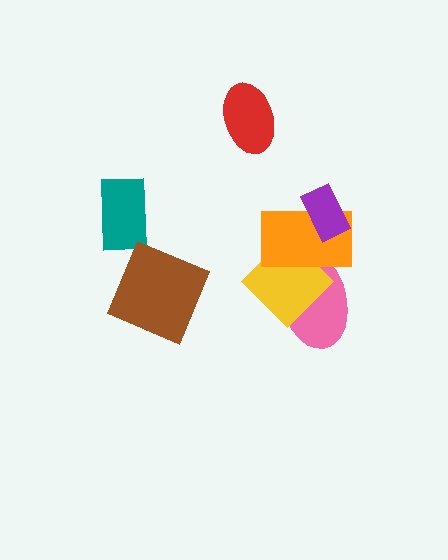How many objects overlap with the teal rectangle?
0 objects overlap with the teal rectangle.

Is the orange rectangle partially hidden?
Yes, it is partially covered by another shape.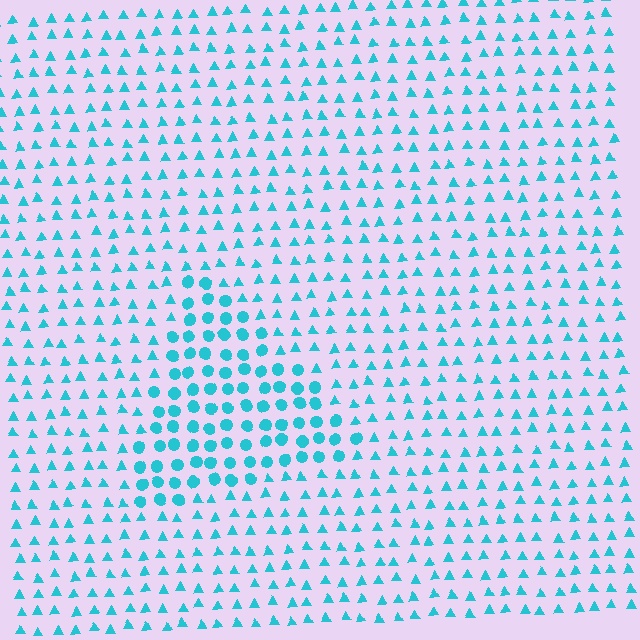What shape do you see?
I see a triangle.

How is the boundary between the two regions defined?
The boundary is defined by a change in element shape: circles inside vs. triangles outside. All elements share the same color and spacing.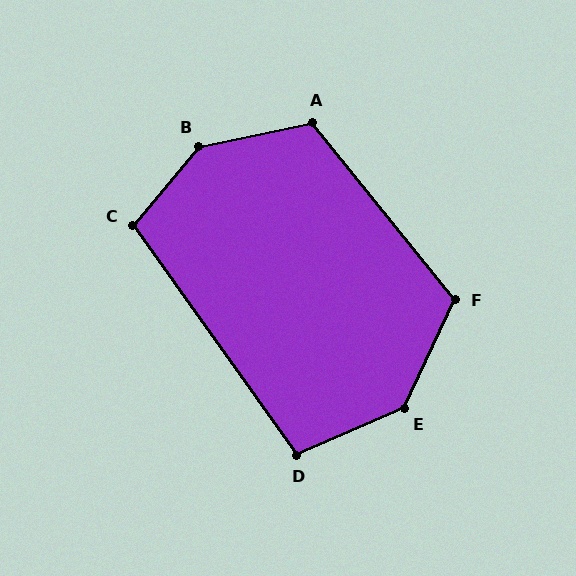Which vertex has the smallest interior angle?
D, at approximately 102 degrees.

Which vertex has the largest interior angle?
B, at approximately 142 degrees.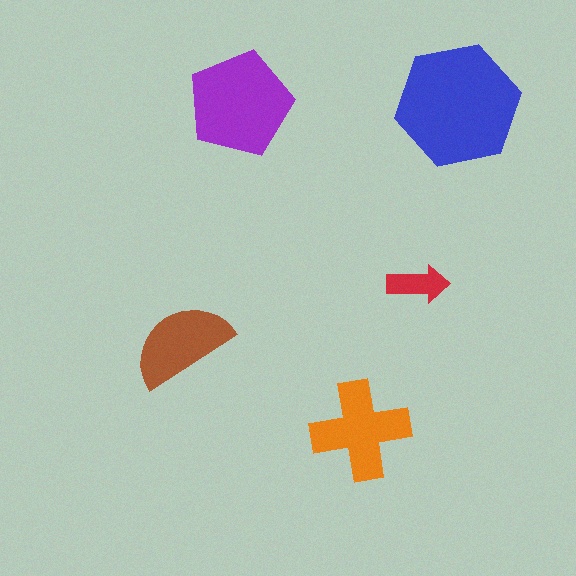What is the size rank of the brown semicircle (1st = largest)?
4th.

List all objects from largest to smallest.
The blue hexagon, the purple pentagon, the orange cross, the brown semicircle, the red arrow.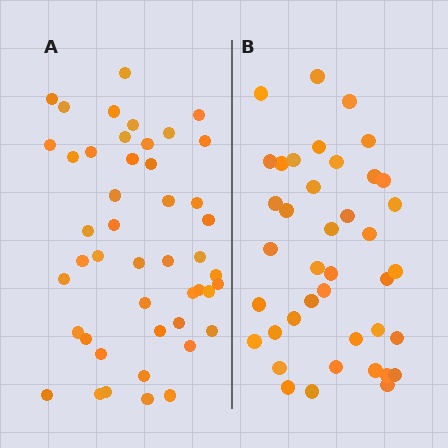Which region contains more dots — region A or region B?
Region A (the left region) has more dots.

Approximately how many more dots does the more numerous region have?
Region A has about 6 more dots than region B.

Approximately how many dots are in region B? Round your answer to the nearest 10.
About 40 dots.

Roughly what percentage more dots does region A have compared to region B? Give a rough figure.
About 15% more.